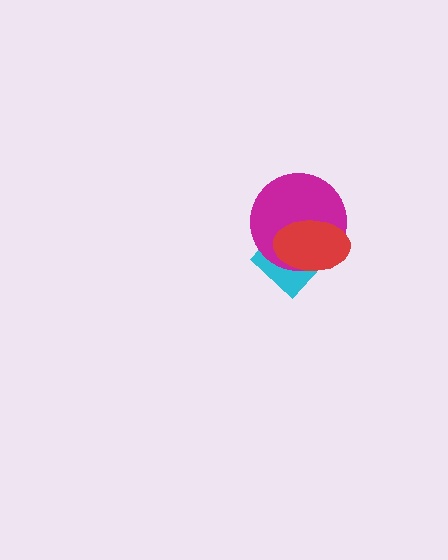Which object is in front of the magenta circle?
The red ellipse is in front of the magenta circle.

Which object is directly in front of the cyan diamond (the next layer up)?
The magenta circle is directly in front of the cyan diamond.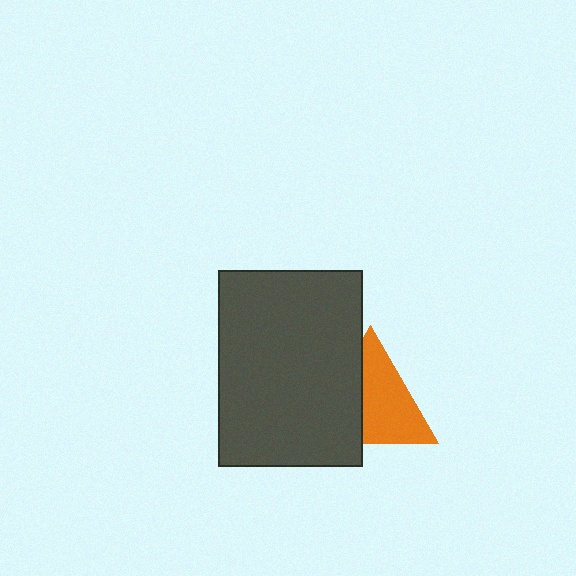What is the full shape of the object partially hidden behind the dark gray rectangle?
The partially hidden object is an orange triangle.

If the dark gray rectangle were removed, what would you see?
You would see the complete orange triangle.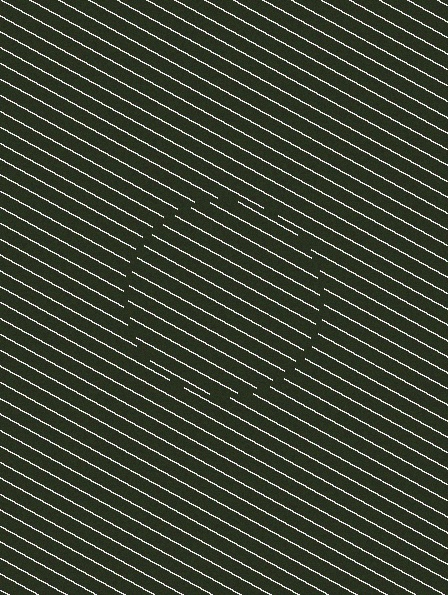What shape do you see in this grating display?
An illusory circle. The interior of the shape contains the same grating, shifted by half a period — the contour is defined by the phase discontinuity where line-ends from the inner and outer gratings abut.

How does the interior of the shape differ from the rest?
The interior of the shape contains the same grating, shifted by half a period — the contour is defined by the phase discontinuity where line-ends from the inner and outer gratings abut.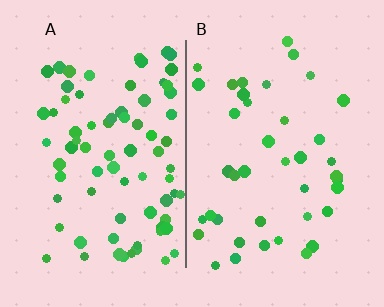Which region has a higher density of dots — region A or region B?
A (the left).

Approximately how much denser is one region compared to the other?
Approximately 1.9× — region A over region B.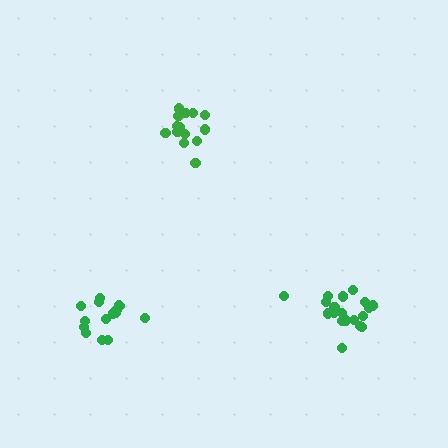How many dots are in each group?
Group 1: 19 dots, Group 2: 14 dots, Group 3: 15 dots (48 total).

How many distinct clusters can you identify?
There are 3 distinct clusters.